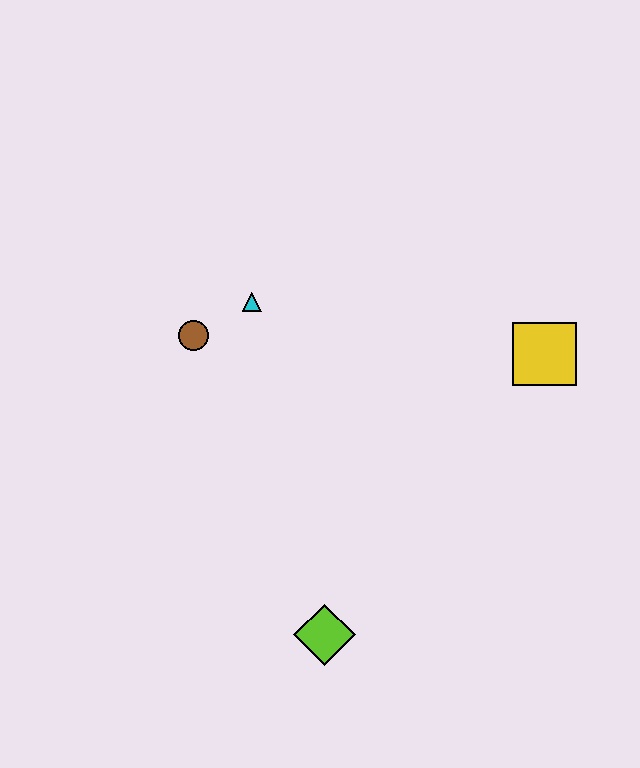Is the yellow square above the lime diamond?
Yes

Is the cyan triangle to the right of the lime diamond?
No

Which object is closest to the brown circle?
The cyan triangle is closest to the brown circle.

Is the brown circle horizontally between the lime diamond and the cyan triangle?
No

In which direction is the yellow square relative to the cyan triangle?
The yellow square is to the right of the cyan triangle.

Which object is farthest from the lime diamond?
The yellow square is farthest from the lime diamond.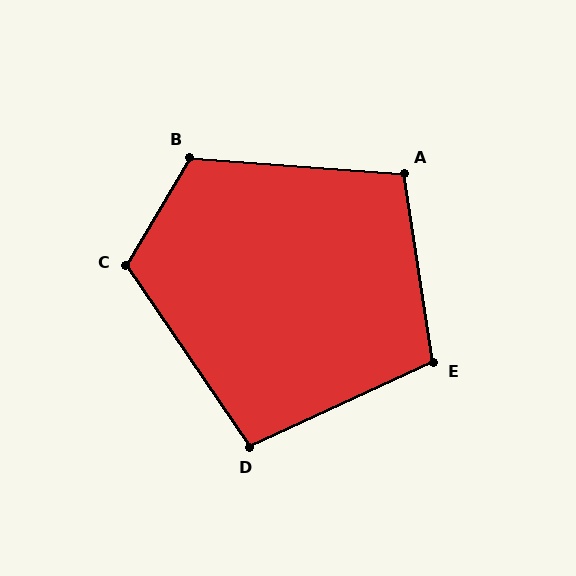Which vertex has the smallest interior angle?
D, at approximately 100 degrees.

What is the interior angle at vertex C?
Approximately 115 degrees (obtuse).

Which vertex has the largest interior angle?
B, at approximately 116 degrees.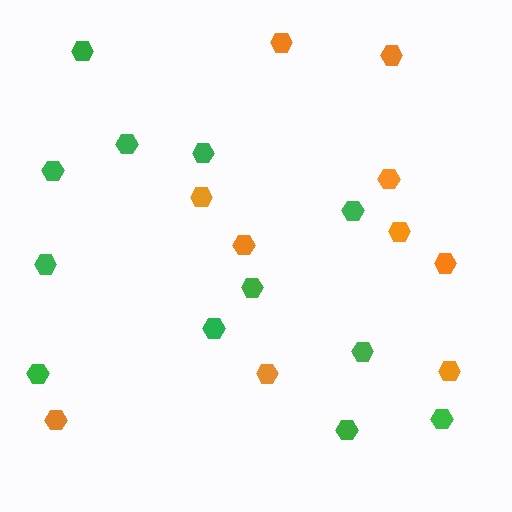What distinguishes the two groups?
There are 2 groups: one group of orange hexagons (10) and one group of green hexagons (12).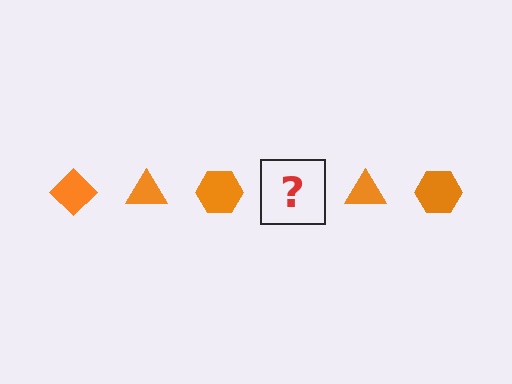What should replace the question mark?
The question mark should be replaced with an orange diamond.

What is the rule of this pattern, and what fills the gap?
The rule is that the pattern cycles through diamond, triangle, hexagon shapes in orange. The gap should be filled with an orange diamond.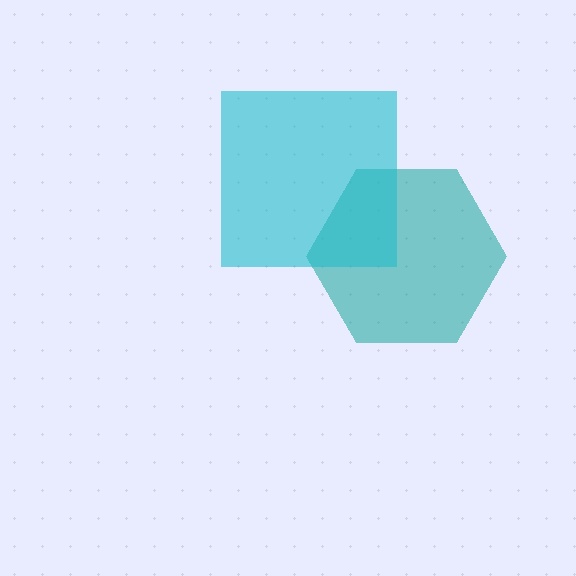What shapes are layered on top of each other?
The layered shapes are: a teal hexagon, a cyan square.